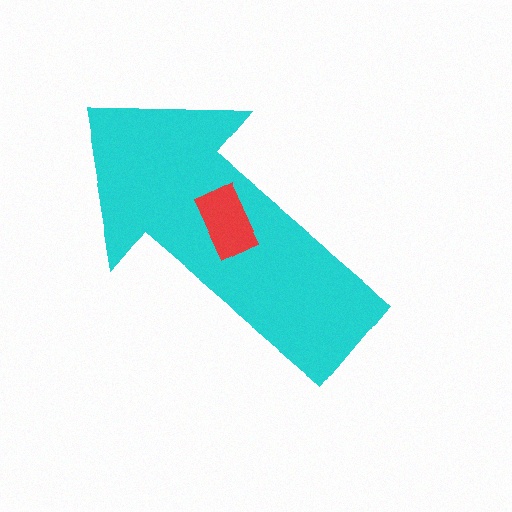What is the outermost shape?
The cyan arrow.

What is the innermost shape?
The red rectangle.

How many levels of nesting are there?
2.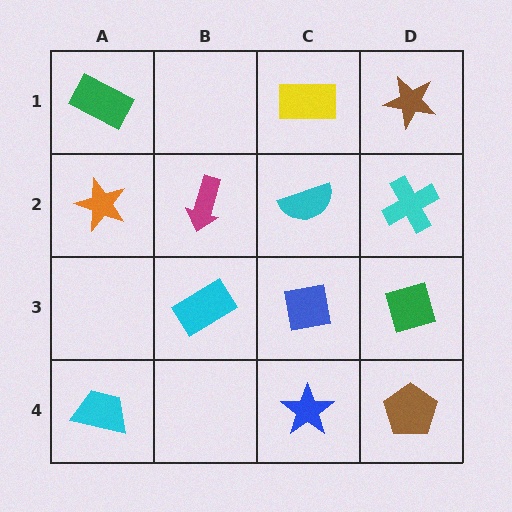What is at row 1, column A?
A green rectangle.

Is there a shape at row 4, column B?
No, that cell is empty.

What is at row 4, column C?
A blue star.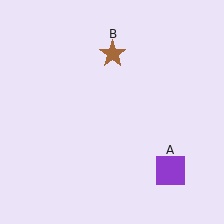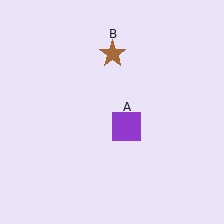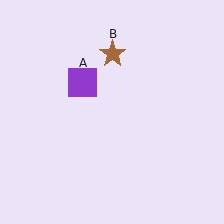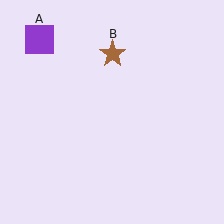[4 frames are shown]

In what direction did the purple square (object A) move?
The purple square (object A) moved up and to the left.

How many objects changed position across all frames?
1 object changed position: purple square (object A).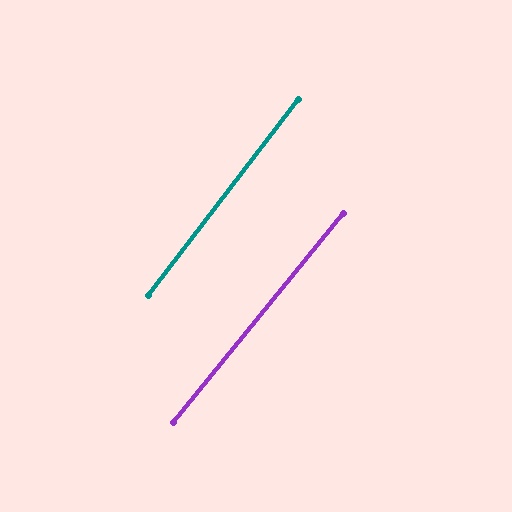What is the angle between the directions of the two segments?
Approximately 2 degrees.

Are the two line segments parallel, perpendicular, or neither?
Parallel — their directions differ by only 1.6°.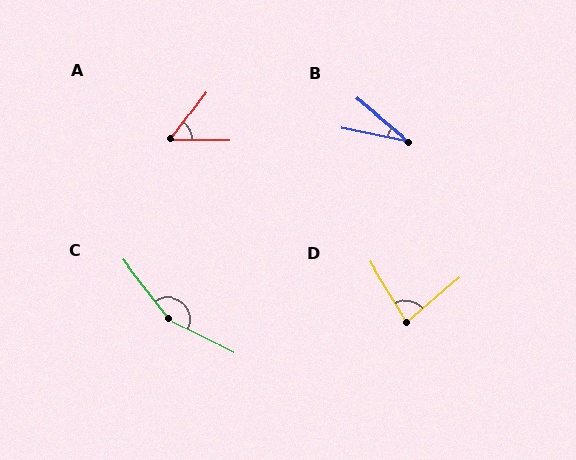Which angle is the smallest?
B, at approximately 28 degrees.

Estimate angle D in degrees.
Approximately 81 degrees.